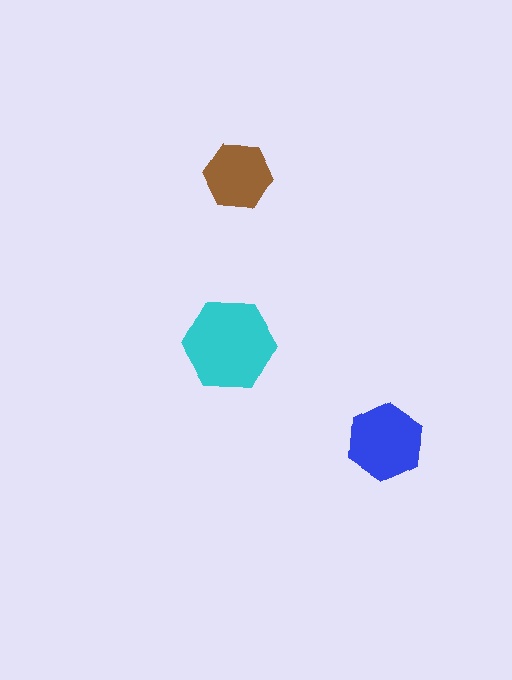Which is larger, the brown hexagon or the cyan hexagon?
The cyan one.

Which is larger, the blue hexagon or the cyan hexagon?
The cyan one.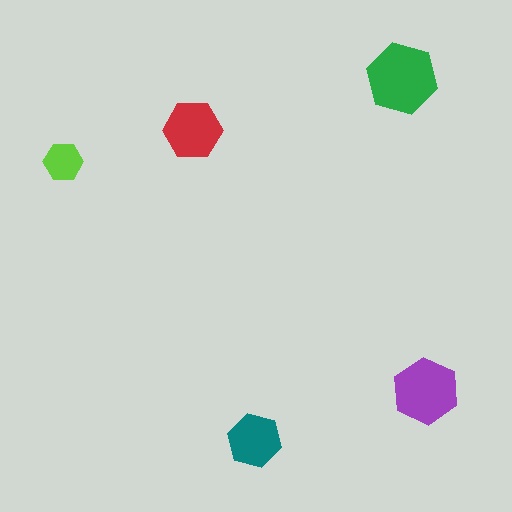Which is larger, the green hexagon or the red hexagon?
The green one.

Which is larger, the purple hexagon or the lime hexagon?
The purple one.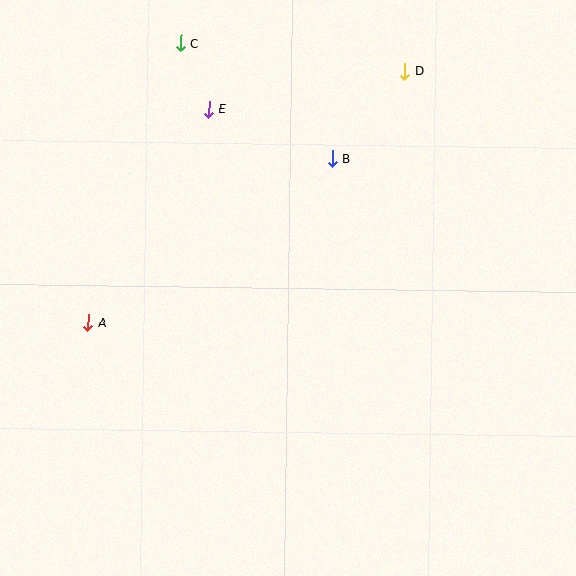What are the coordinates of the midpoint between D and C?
The midpoint between D and C is at (293, 57).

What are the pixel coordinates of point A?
Point A is at (88, 323).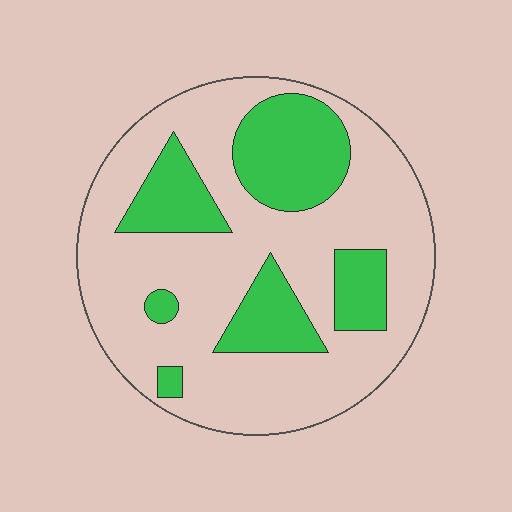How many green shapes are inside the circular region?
6.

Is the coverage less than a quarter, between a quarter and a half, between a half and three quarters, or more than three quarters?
Between a quarter and a half.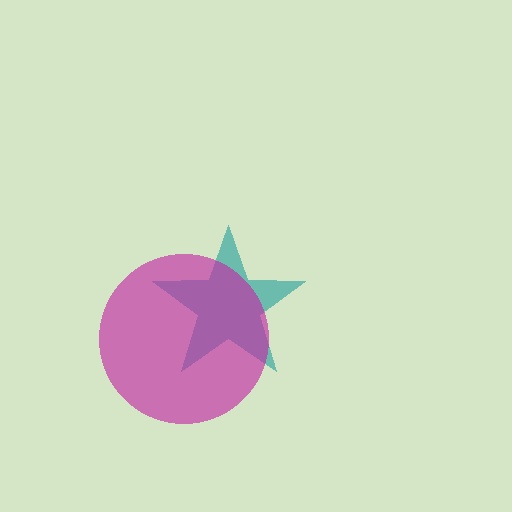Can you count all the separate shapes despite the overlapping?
Yes, there are 2 separate shapes.